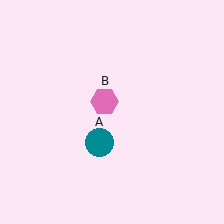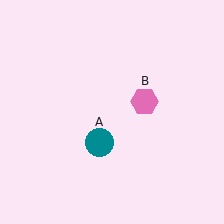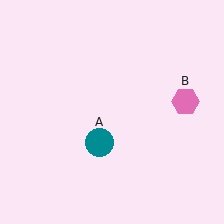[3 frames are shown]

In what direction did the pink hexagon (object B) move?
The pink hexagon (object B) moved right.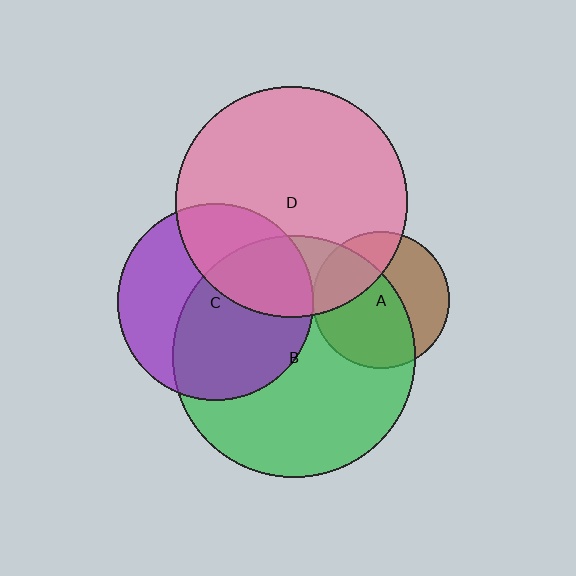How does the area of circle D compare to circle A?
Approximately 2.9 times.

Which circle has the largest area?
Circle B (green).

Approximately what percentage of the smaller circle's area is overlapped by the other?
Approximately 35%.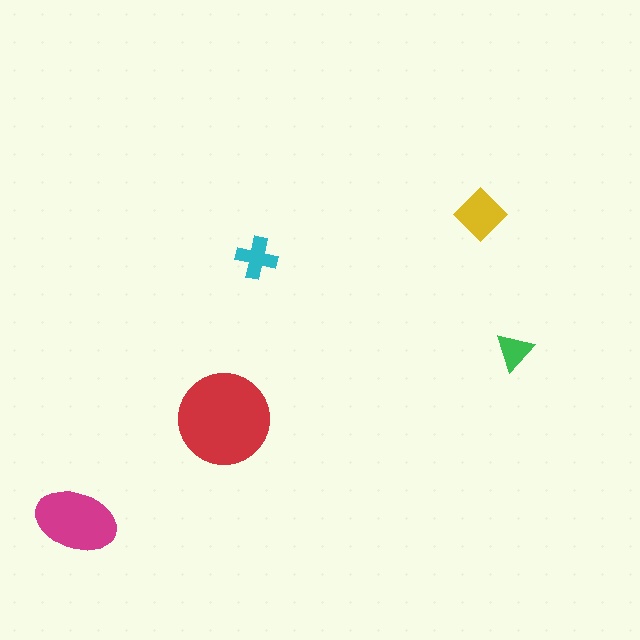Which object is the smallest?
The green triangle.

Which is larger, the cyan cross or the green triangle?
The cyan cross.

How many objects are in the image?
There are 5 objects in the image.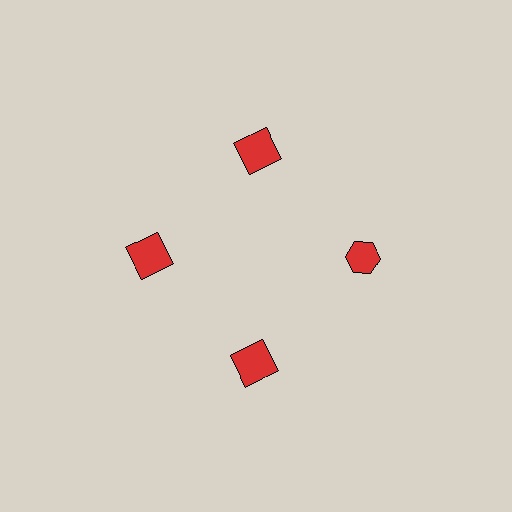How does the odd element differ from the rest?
It has a different shape: hexagon instead of square.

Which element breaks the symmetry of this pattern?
The red hexagon at roughly the 3 o'clock position breaks the symmetry. All other shapes are red squares.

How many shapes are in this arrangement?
There are 4 shapes arranged in a ring pattern.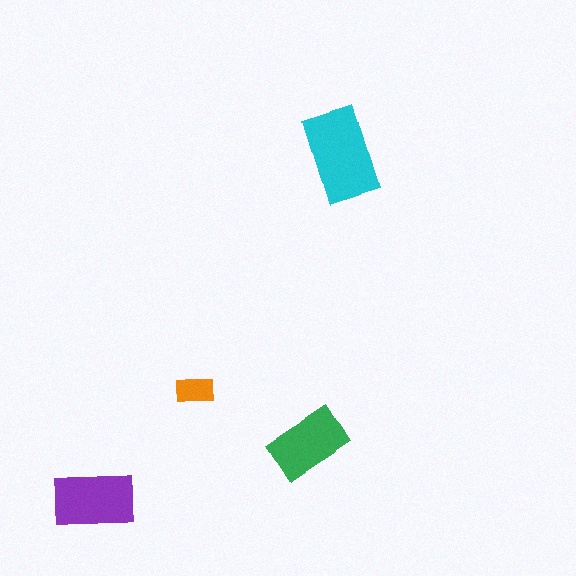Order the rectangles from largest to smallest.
the cyan one, the purple one, the green one, the orange one.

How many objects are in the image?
There are 4 objects in the image.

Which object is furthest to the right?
The cyan rectangle is rightmost.